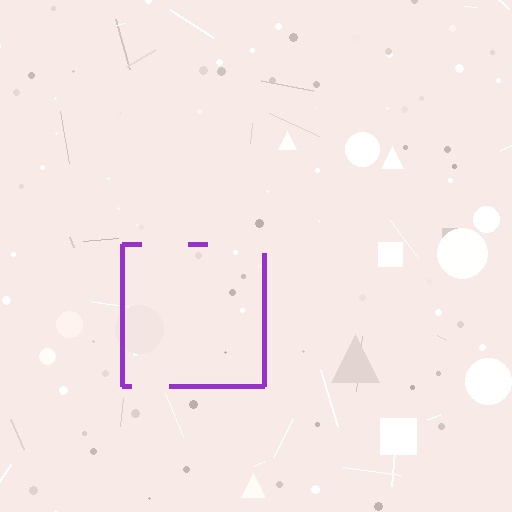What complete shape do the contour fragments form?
The contour fragments form a square.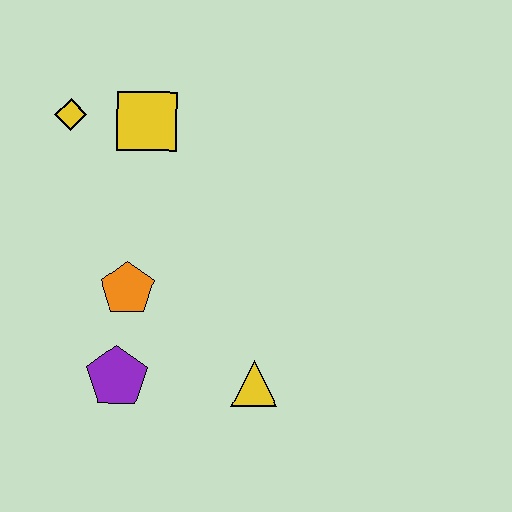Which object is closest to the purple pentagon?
The orange pentagon is closest to the purple pentagon.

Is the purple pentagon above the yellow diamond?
No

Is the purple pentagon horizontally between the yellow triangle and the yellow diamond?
Yes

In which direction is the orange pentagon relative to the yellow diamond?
The orange pentagon is below the yellow diamond.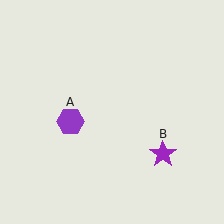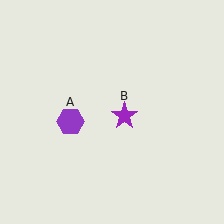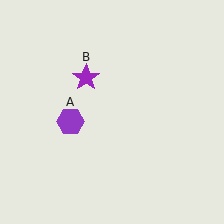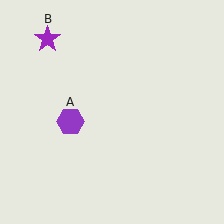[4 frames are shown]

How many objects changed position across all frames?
1 object changed position: purple star (object B).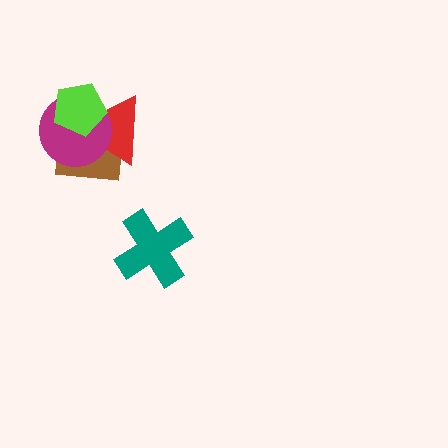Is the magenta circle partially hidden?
Yes, it is partially covered by another shape.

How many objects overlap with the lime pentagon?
3 objects overlap with the lime pentagon.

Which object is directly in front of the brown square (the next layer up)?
The red triangle is directly in front of the brown square.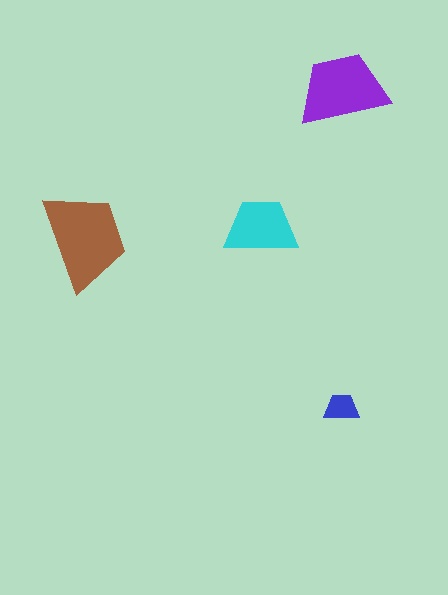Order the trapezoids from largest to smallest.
the brown one, the purple one, the cyan one, the blue one.